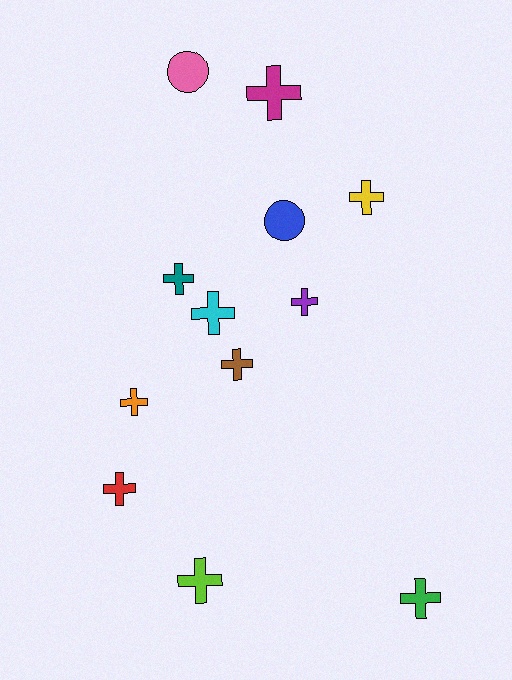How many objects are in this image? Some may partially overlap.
There are 12 objects.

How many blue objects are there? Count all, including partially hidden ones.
There is 1 blue object.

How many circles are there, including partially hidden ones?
There are 2 circles.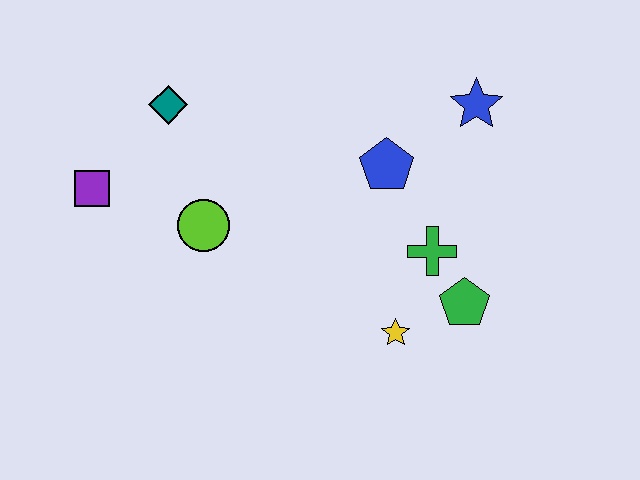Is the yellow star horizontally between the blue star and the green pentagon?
No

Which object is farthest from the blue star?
The purple square is farthest from the blue star.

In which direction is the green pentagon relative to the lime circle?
The green pentagon is to the right of the lime circle.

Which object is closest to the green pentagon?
The green cross is closest to the green pentagon.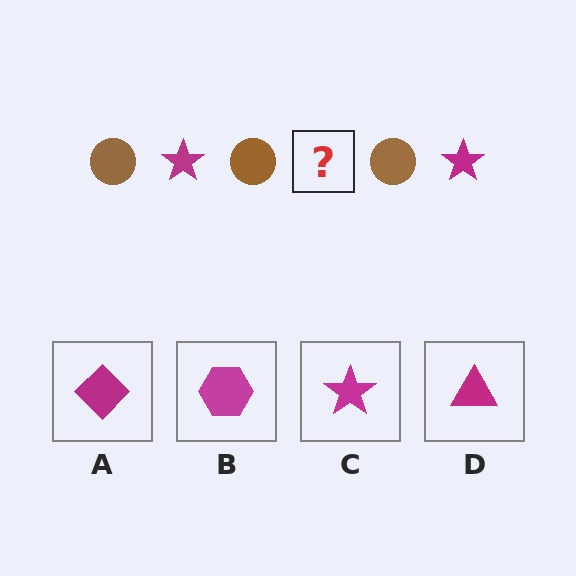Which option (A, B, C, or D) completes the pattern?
C.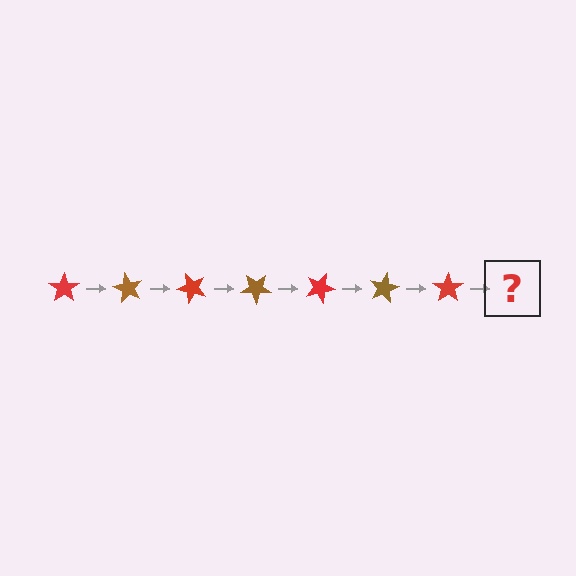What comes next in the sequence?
The next element should be a brown star, rotated 420 degrees from the start.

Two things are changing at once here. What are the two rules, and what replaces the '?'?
The two rules are that it rotates 60 degrees each step and the color cycles through red and brown. The '?' should be a brown star, rotated 420 degrees from the start.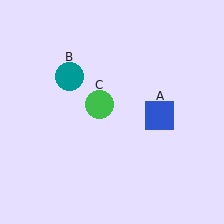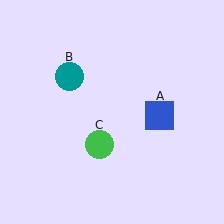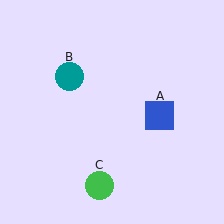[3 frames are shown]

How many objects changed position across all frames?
1 object changed position: green circle (object C).